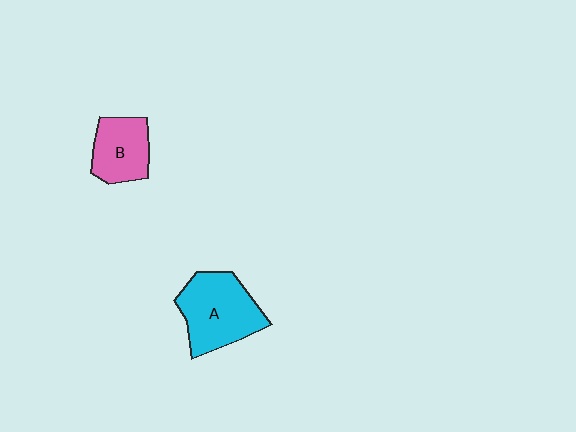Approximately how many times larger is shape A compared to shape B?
Approximately 1.5 times.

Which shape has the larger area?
Shape A (cyan).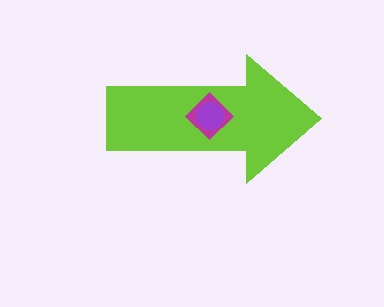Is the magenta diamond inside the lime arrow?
Yes.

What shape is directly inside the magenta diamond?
The purple circle.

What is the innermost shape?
The purple circle.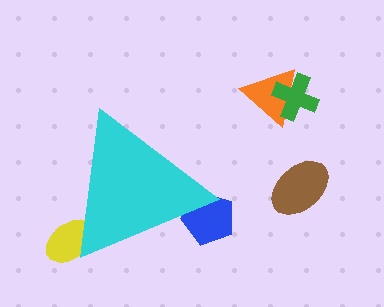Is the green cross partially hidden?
No, the green cross is fully visible.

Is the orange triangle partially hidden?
No, the orange triangle is fully visible.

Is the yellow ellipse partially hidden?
Yes, the yellow ellipse is partially hidden behind the cyan triangle.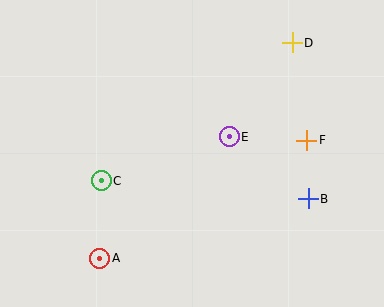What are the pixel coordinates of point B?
Point B is at (308, 199).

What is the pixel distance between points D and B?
The distance between D and B is 157 pixels.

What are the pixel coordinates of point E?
Point E is at (229, 137).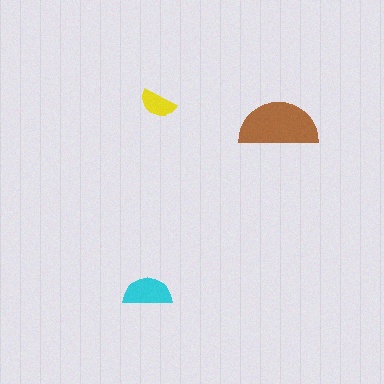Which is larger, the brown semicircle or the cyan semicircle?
The brown one.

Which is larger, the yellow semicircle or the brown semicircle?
The brown one.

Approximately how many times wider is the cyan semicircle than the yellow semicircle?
About 1.5 times wider.